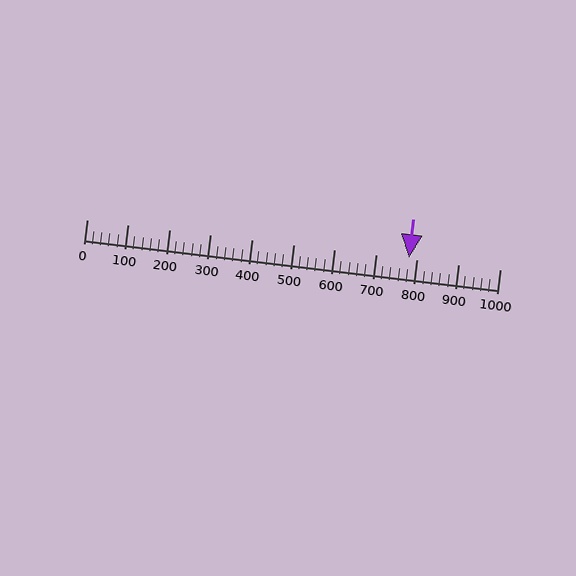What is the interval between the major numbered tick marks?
The major tick marks are spaced 100 units apart.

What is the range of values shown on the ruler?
The ruler shows values from 0 to 1000.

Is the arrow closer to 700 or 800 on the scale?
The arrow is closer to 800.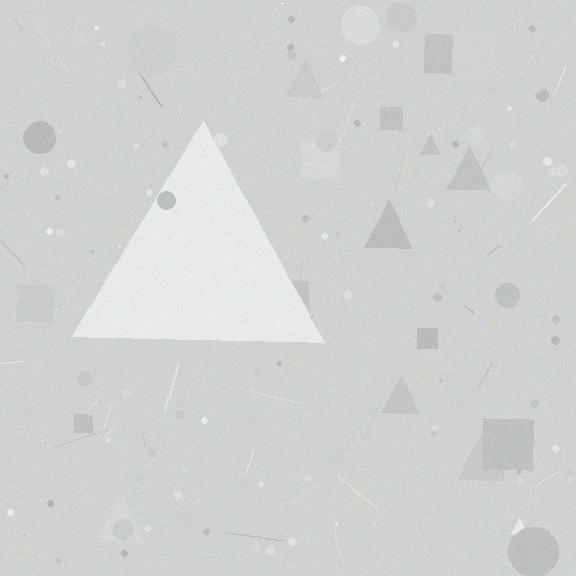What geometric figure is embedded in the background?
A triangle is embedded in the background.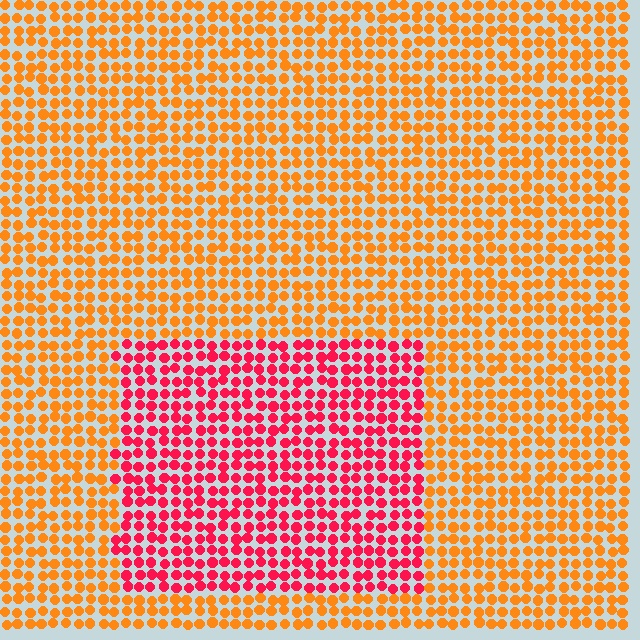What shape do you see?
I see a rectangle.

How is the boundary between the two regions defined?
The boundary is defined purely by a slight shift in hue (about 45 degrees). Spacing, size, and orientation are identical on both sides.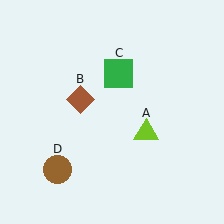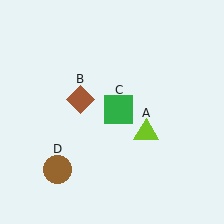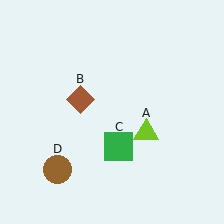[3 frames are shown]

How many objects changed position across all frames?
1 object changed position: green square (object C).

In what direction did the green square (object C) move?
The green square (object C) moved down.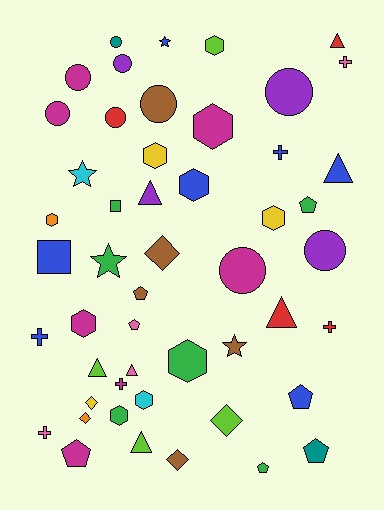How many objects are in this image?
There are 50 objects.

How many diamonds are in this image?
There are 5 diamonds.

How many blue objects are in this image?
There are 7 blue objects.